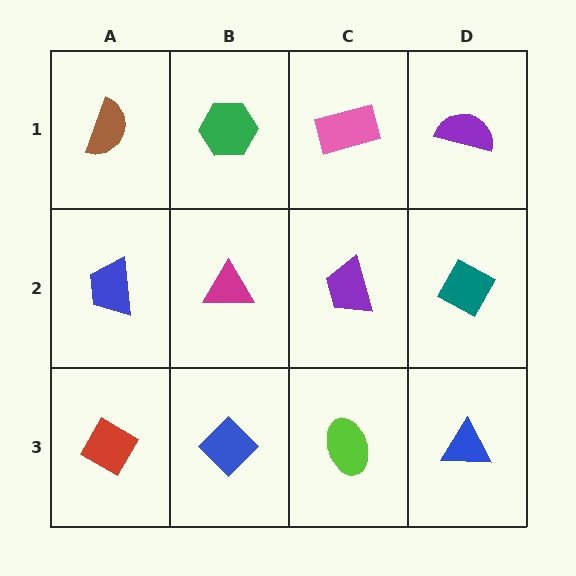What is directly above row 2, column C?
A pink rectangle.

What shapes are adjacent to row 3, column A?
A blue trapezoid (row 2, column A), a blue diamond (row 3, column B).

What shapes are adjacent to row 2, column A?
A brown semicircle (row 1, column A), a red diamond (row 3, column A), a magenta triangle (row 2, column B).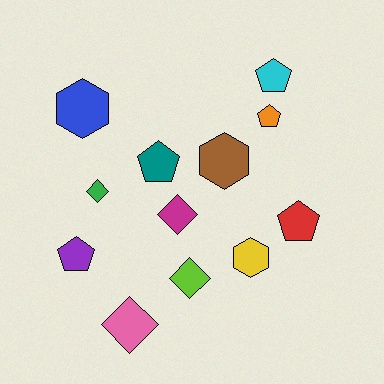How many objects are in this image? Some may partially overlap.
There are 12 objects.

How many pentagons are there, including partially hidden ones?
There are 5 pentagons.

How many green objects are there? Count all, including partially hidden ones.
There is 1 green object.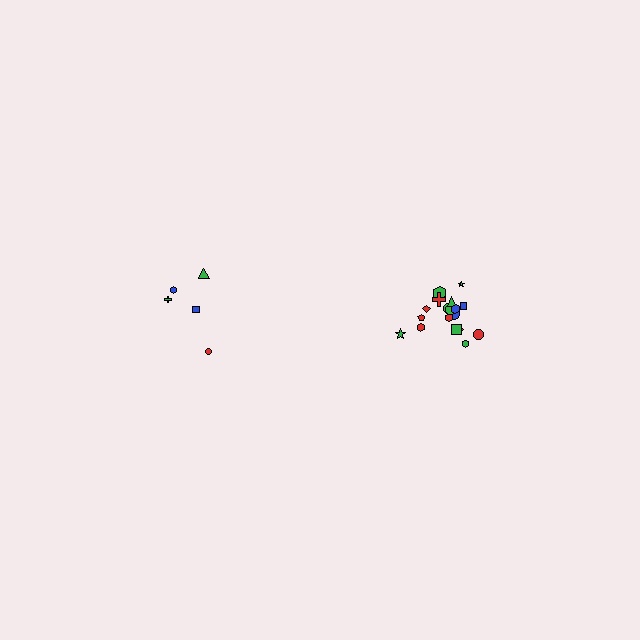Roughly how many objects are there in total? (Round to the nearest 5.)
Roughly 25 objects in total.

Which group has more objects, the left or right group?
The right group.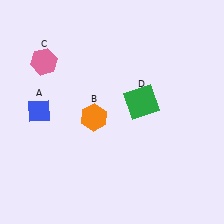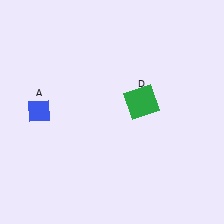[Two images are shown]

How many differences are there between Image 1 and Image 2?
There are 2 differences between the two images.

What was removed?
The orange hexagon (B), the pink hexagon (C) were removed in Image 2.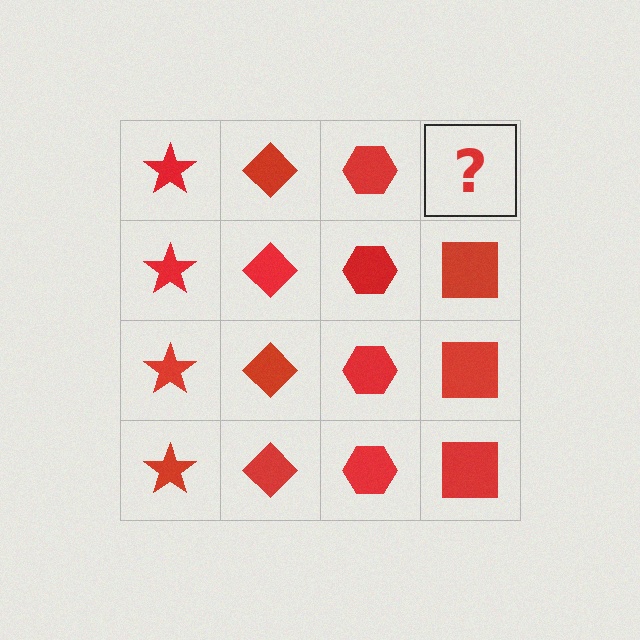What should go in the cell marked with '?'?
The missing cell should contain a red square.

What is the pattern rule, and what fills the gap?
The rule is that each column has a consistent shape. The gap should be filled with a red square.